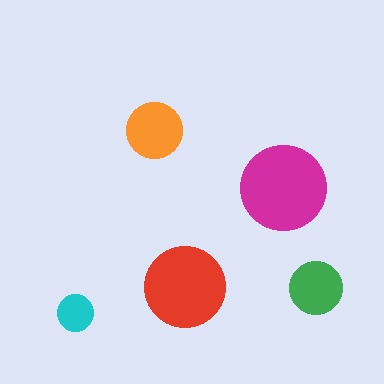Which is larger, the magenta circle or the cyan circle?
The magenta one.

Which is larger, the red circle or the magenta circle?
The magenta one.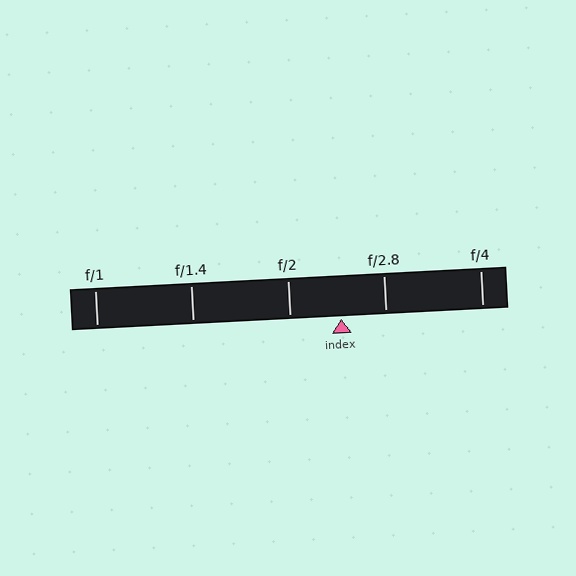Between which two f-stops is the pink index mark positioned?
The index mark is between f/2 and f/2.8.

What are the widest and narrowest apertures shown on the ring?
The widest aperture shown is f/1 and the narrowest is f/4.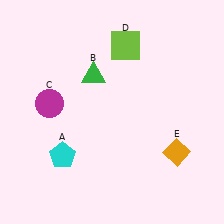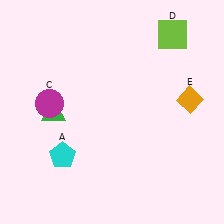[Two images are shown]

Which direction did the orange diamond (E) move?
The orange diamond (E) moved up.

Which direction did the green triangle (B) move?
The green triangle (B) moved left.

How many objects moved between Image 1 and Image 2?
3 objects moved between the two images.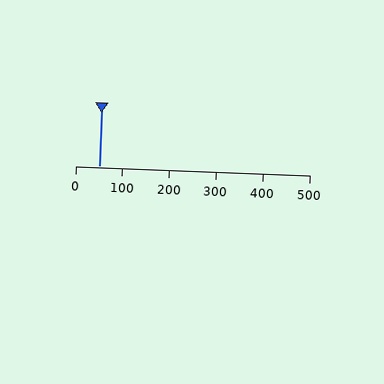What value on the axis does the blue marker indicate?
The marker indicates approximately 50.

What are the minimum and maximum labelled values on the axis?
The axis runs from 0 to 500.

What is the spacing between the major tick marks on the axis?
The major ticks are spaced 100 apart.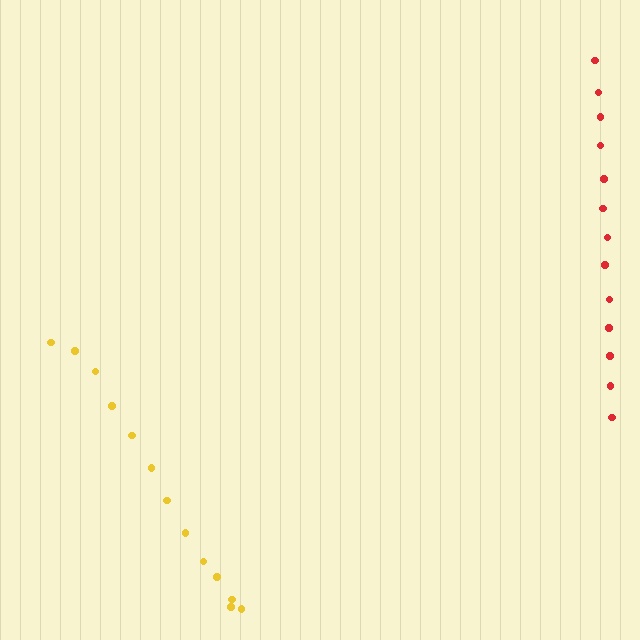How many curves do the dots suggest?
There are 2 distinct paths.